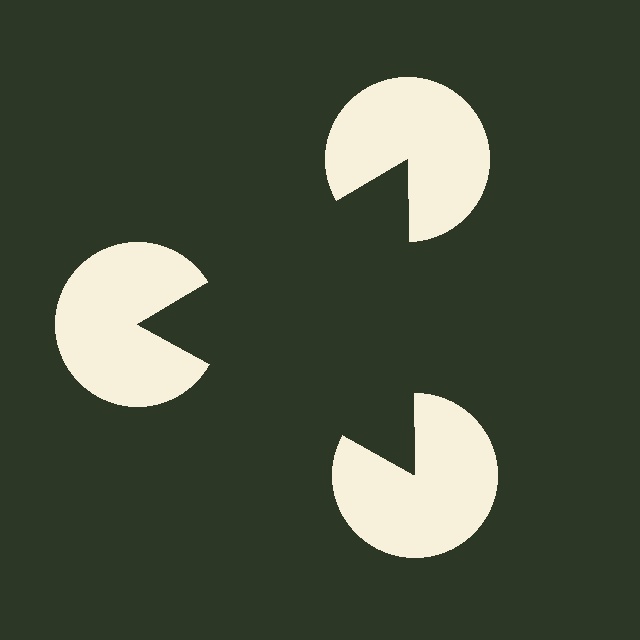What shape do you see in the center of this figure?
An illusory triangle — its edges are inferred from the aligned wedge cuts in the pac-man discs, not physically drawn.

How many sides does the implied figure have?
3 sides.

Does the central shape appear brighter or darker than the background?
It typically appears slightly darker than the background, even though no actual brightness change is drawn.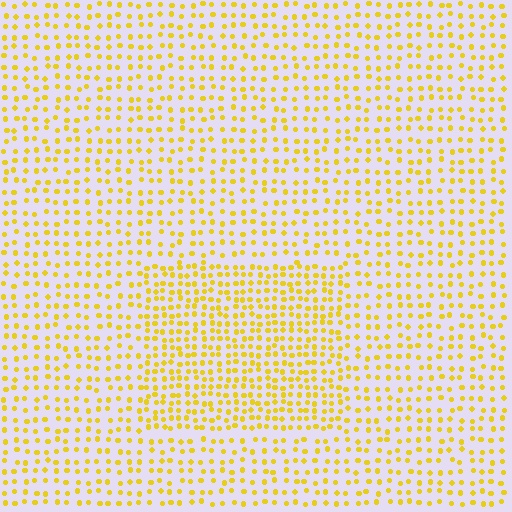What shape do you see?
I see a rectangle.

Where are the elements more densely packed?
The elements are more densely packed inside the rectangle boundary.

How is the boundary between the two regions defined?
The boundary is defined by a change in element density (approximately 1.7x ratio). All elements are the same color, size, and shape.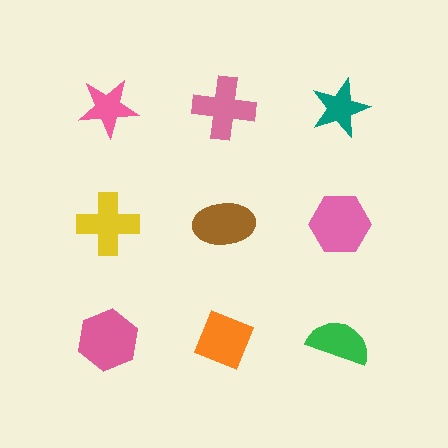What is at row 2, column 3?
A pink hexagon.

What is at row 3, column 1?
A pink hexagon.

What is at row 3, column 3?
A green semicircle.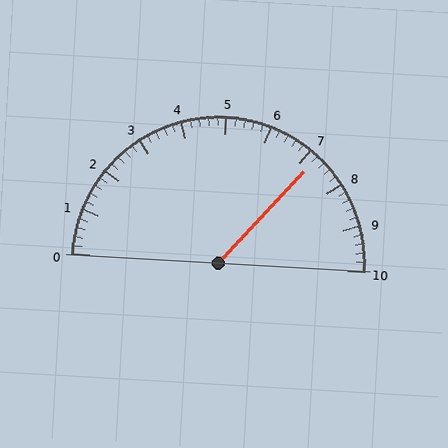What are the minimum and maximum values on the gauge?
The gauge ranges from 0 to 10.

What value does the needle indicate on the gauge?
The needle indicates approximately 7.2.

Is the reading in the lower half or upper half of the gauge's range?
The reading is in the upper half of the range (0 to 10).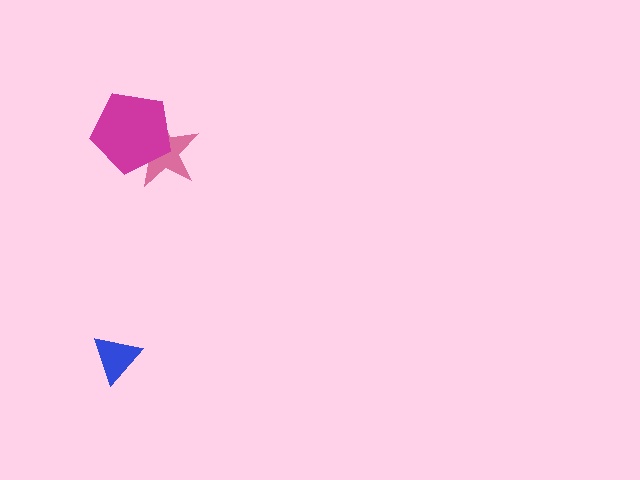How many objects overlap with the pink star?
1 object overlaps with the pink star.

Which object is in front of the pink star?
The magenta pentagon is in front of the pink star.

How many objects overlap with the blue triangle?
0 objects overlap with the blue triangle.